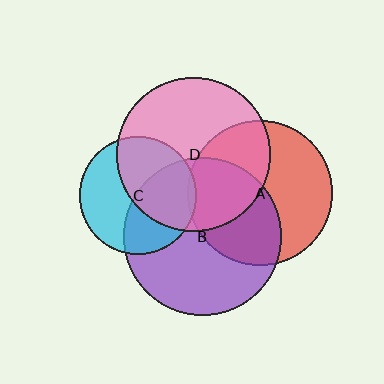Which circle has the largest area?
Circle B (purple).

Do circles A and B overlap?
Yes.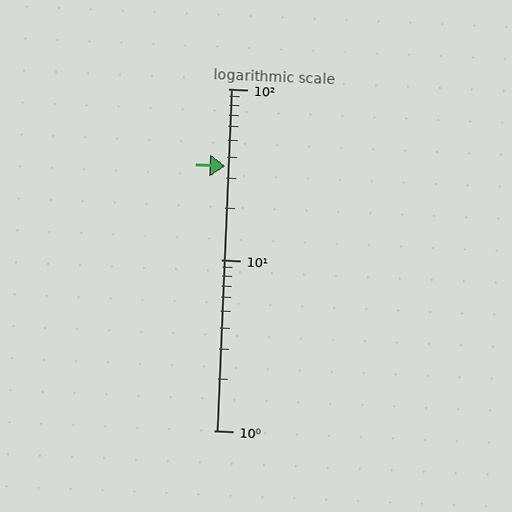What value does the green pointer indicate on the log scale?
The pointer indicates approximately 35.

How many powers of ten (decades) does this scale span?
The scale spans 2 decades, from 1 to 100.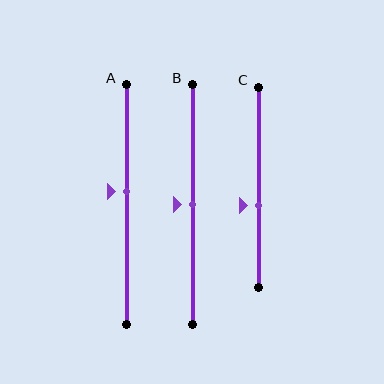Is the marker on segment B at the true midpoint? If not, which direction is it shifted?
Yes, the marker on segment B is at the true midpoint.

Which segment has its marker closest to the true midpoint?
Segment B has its marker closest to the true midpoint.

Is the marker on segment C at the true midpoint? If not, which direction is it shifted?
No, the marker on segment C is shifted downward by about 9% of the segment length.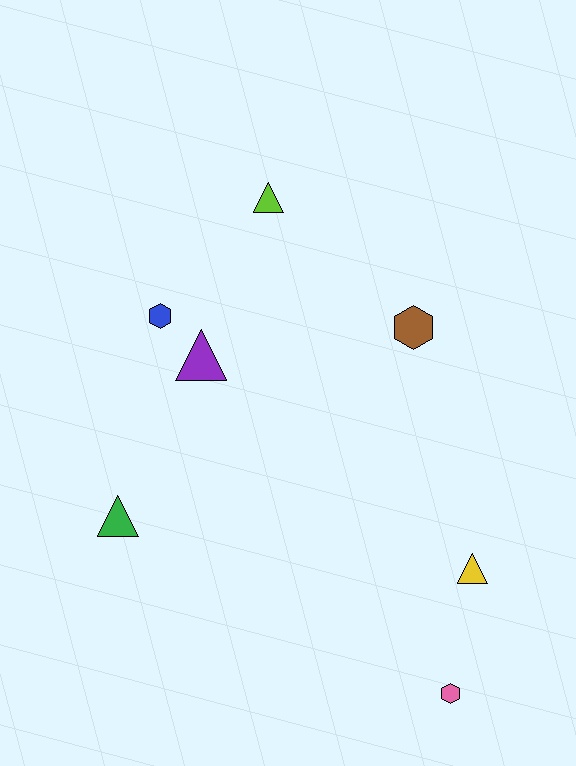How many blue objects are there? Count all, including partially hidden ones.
There is 1 blue object.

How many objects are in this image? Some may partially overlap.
There are 7 objects.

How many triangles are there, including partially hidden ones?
There are 4 triangles.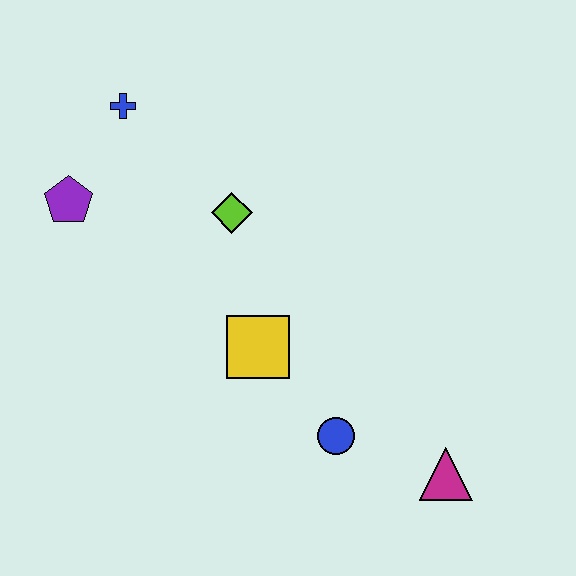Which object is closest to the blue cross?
The purple pentagon is closest to the blue cross.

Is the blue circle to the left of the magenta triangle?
Yes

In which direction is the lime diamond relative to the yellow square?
The lime diamond is above the yellow square.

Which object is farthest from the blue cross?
The magenta triangle is farthest from the blue cross.